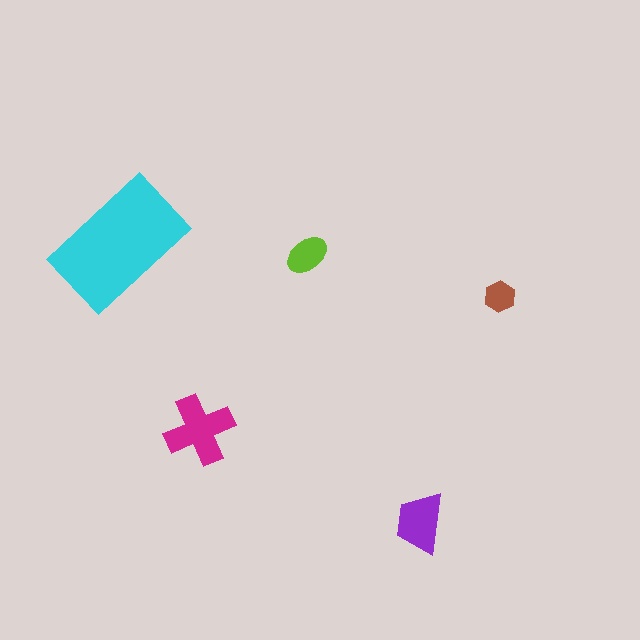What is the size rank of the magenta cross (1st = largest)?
2nd.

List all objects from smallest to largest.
The brown hexagon, the lime ellipse, the purple trapezoid, the magenta cross, the cyan rectangle.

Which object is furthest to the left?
The cyan rectangle is leftmost.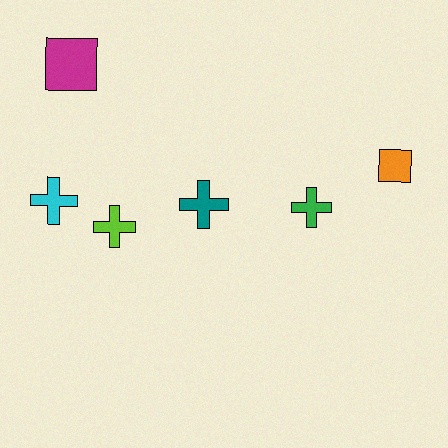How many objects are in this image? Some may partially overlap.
There are 6 objects.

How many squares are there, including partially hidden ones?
There are 2 squares.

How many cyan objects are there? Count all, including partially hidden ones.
There is 1 cyan object.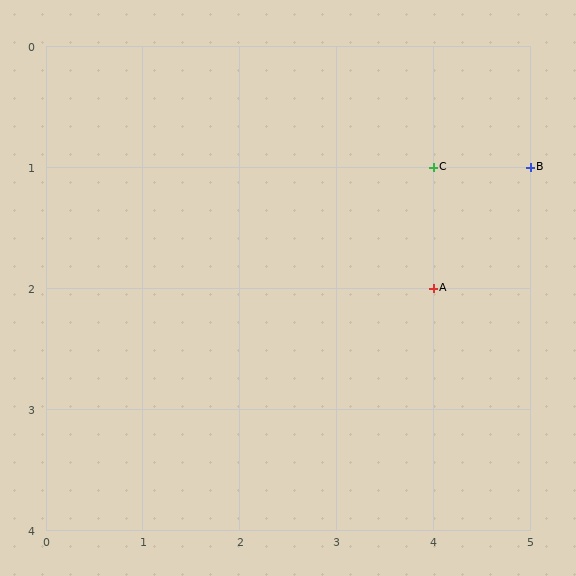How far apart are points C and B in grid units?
Points C and B are 1 column apart.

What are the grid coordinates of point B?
Point B is at grid coordinates (5, 1).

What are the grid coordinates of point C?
Point C is at grid coordinates (4, 1).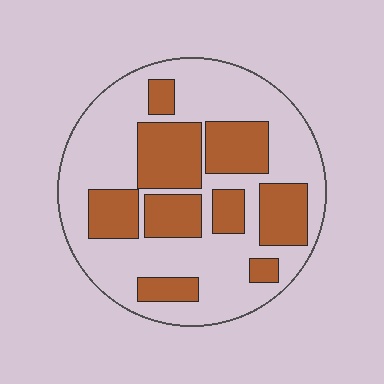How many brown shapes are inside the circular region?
9.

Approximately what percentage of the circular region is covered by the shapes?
Approximately 35%.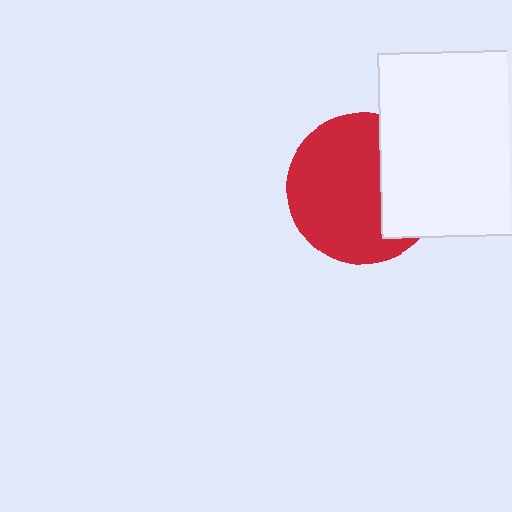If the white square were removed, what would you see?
You would see the complete red circle.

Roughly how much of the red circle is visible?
Most of it is visible (roughly 68%).